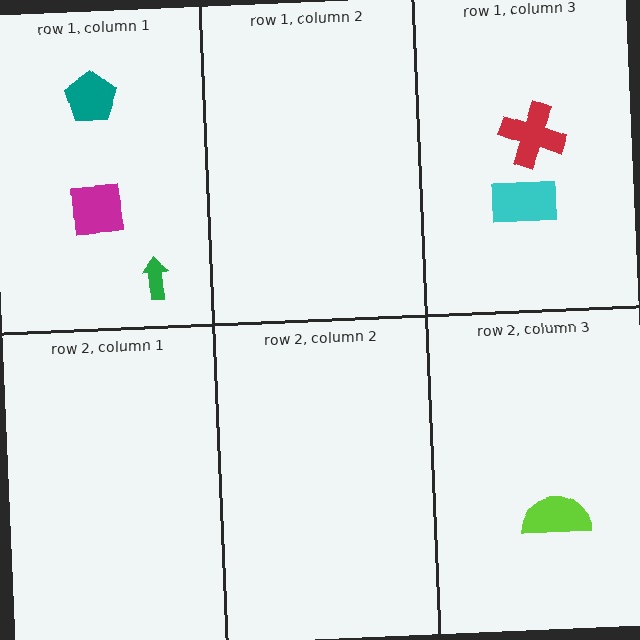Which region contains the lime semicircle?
The row 2, column 3 region.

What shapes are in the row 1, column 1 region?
The teal pentagon, the green arrow, the magenta square.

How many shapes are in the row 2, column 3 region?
1.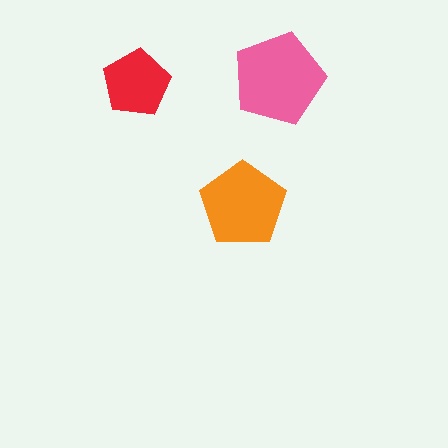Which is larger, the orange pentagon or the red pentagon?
The orange one.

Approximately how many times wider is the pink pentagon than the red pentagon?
About 1.5 times wider.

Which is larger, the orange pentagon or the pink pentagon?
The pink one.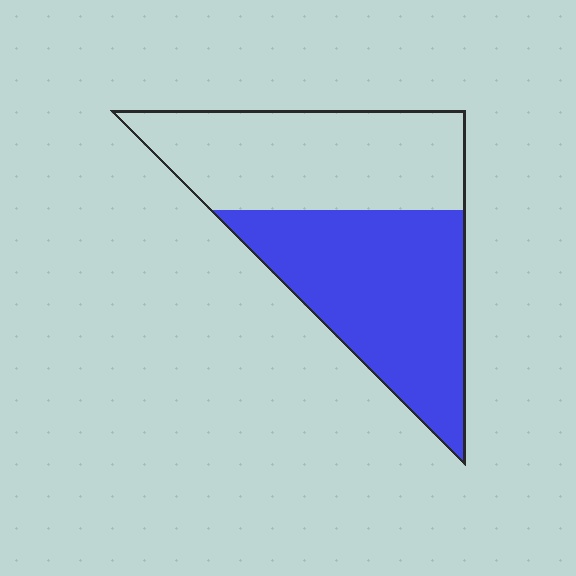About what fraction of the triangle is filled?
About one half (1/2).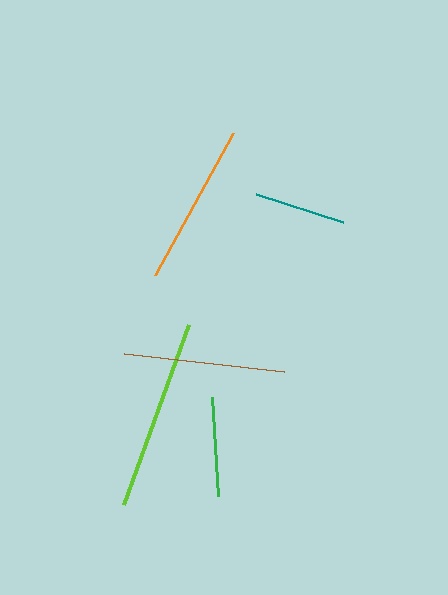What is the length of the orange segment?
The orange segment is approximately 162 pixels long.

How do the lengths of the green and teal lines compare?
The green and teal lines are approximately the same length.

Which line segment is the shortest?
The teal line is the shortest at approximately 92 pixels.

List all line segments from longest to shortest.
From longest to shortest: lime, orange, brown, green, teal.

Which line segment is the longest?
The lime line is the longest at approximately 191 pixels.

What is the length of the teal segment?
The teal segment is approximately 92 pixels long.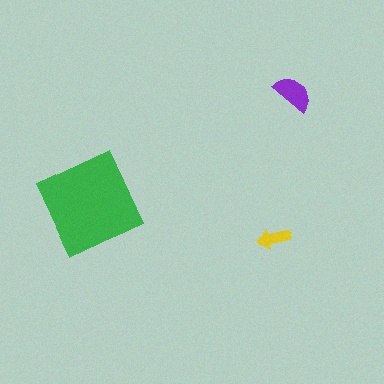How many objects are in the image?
There are 3 objects in the image.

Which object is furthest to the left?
The green square is leftmost.